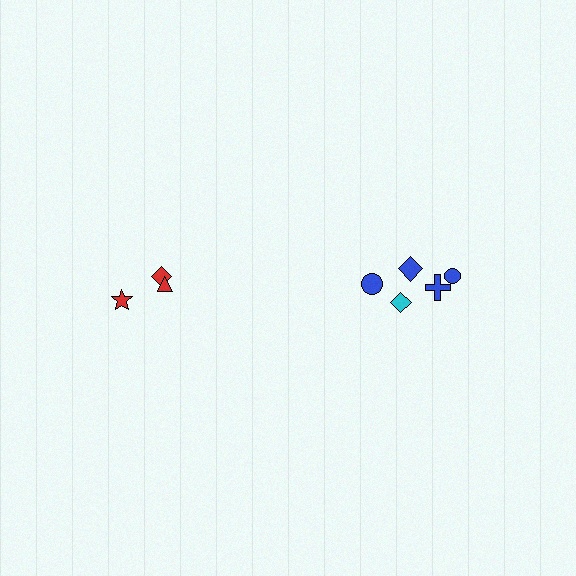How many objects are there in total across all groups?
There are 8 objects.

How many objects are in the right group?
There are 5 objects.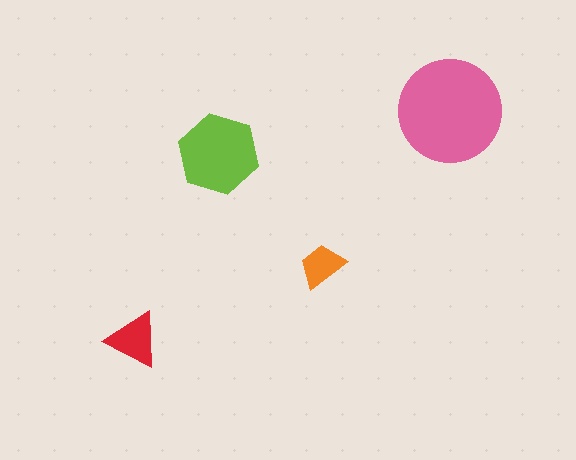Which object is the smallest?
The orange trapezoid.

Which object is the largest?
The pink circle.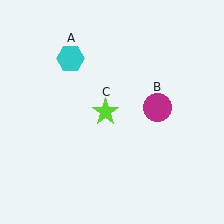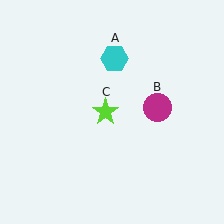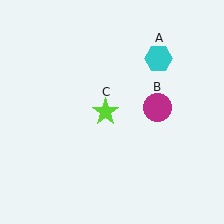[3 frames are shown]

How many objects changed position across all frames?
1 object changed position: cyan hexagon (object A).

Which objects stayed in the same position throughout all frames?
Magenta circle (object B) and lime star (object C) remained stationary.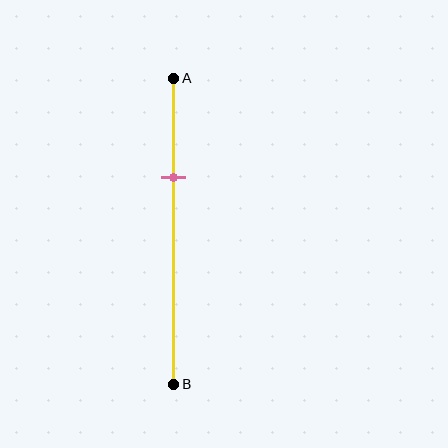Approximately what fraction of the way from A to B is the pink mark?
The pink mark is approximately 30% of the way from A to B.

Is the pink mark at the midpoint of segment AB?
No, the mark is at about 30% from A, not at the 50% midpoint.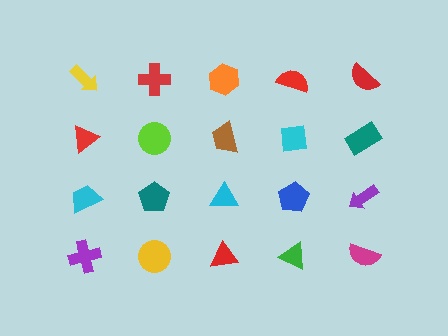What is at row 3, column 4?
A blue pentagon.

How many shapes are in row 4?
5 shapes.